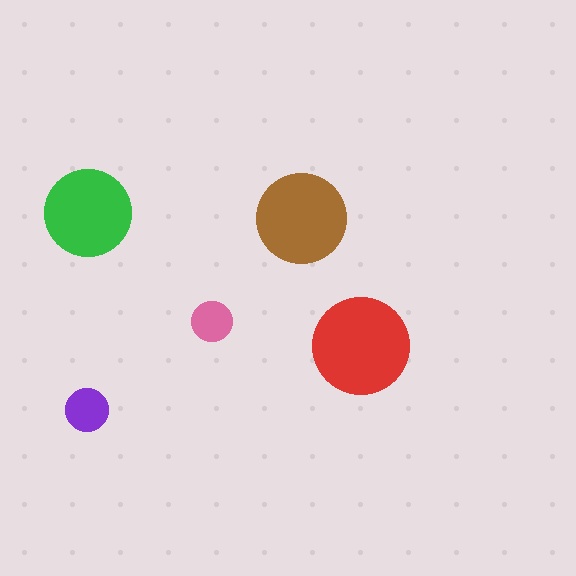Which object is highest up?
The green circle is topmost.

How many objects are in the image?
There are 5 objects in the image.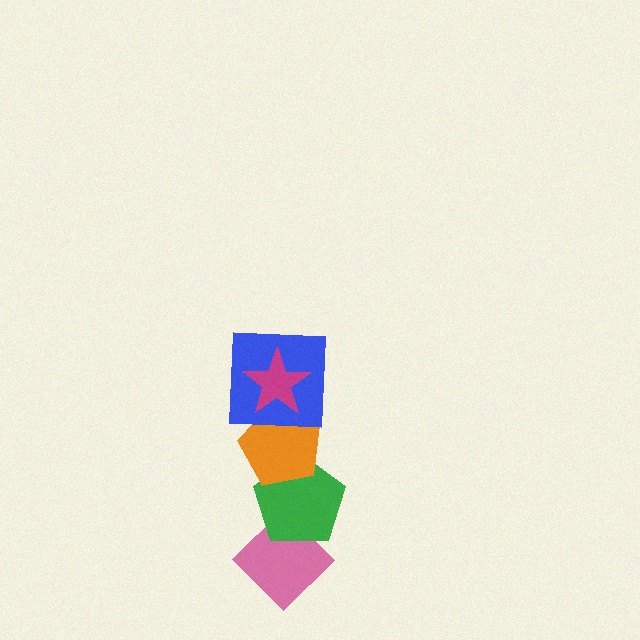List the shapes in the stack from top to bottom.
From top to bottom: the magenta star, the blue square, the orange pentagon, the green pentagon, the pink diamond.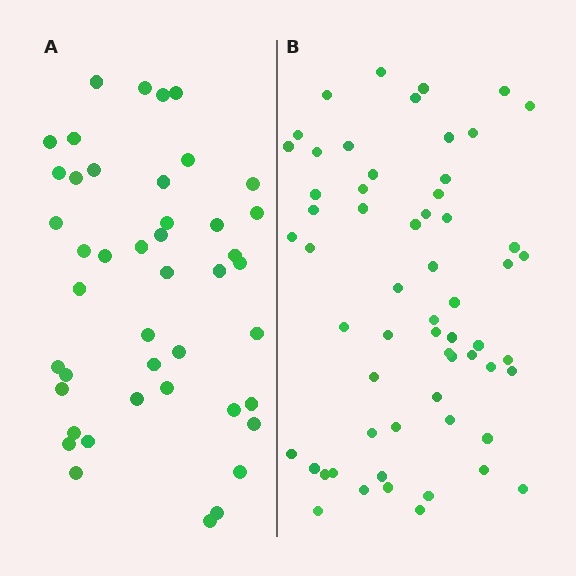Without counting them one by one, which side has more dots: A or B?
Region B (the right region) has more dots.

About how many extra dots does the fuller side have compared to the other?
Region B has approximately 15 more dots than region A.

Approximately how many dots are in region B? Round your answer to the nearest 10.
About 60 dots.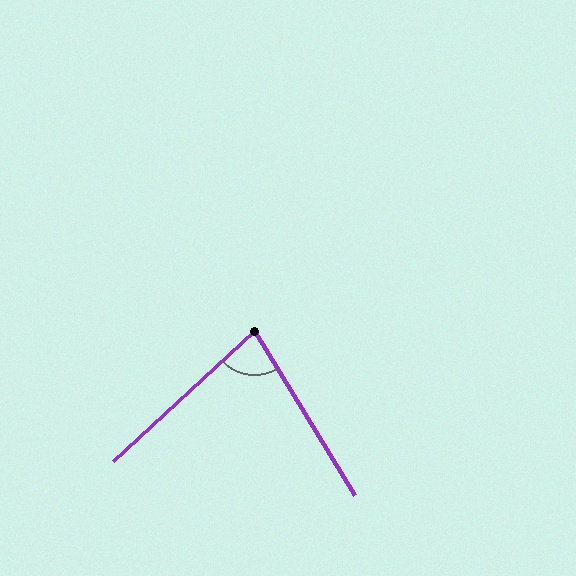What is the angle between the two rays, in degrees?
Approximately 79 degrees.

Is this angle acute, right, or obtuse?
It is acute.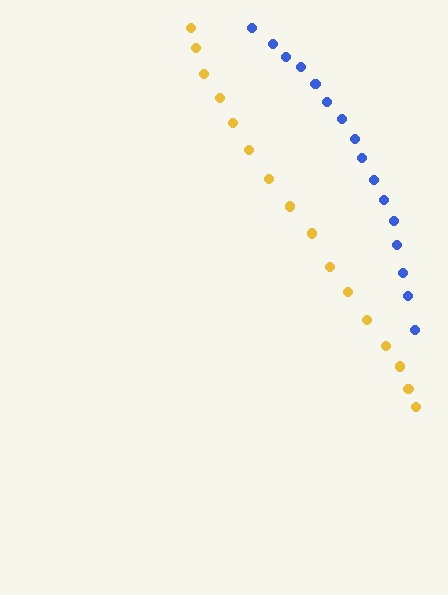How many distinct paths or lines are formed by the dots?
There are 2 distinct paths.